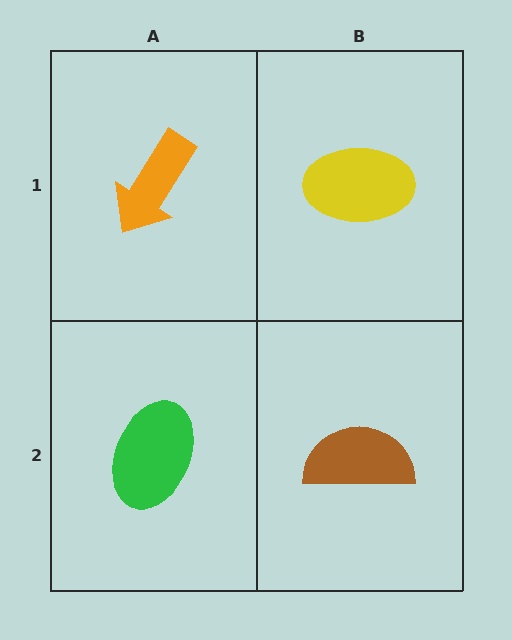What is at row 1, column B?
A yellow ellipse.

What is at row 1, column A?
An orange arrow.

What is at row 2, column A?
A green ellipse.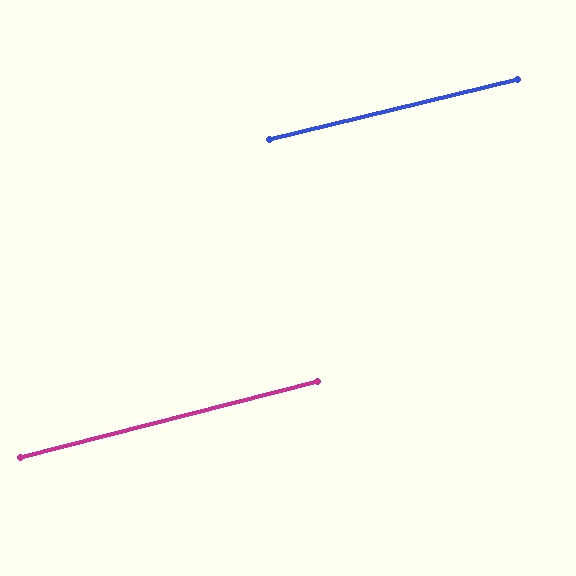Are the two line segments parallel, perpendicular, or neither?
Parallel — their directions differ by only 0.6°.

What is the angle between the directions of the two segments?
Approximately 1 degree.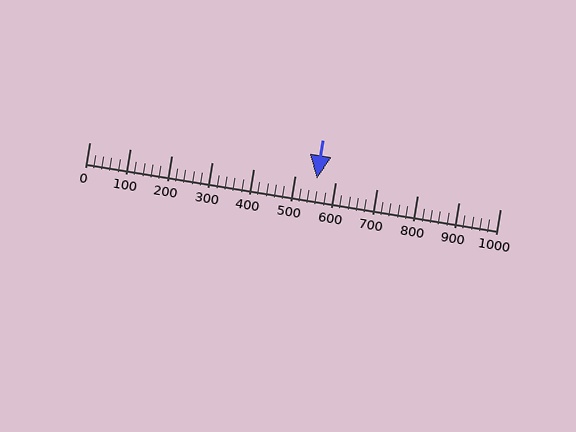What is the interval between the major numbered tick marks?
The major tick marks are spaced 100 units apart.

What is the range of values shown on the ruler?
The ruler shows values from 0 to 1000.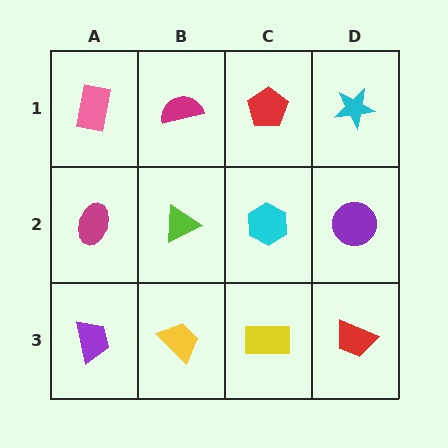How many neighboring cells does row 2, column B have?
4.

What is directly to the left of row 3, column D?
A yellow rectangle.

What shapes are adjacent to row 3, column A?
A magenta ellipse (row 2, column A), a yellow trapezoid (row 3, column B).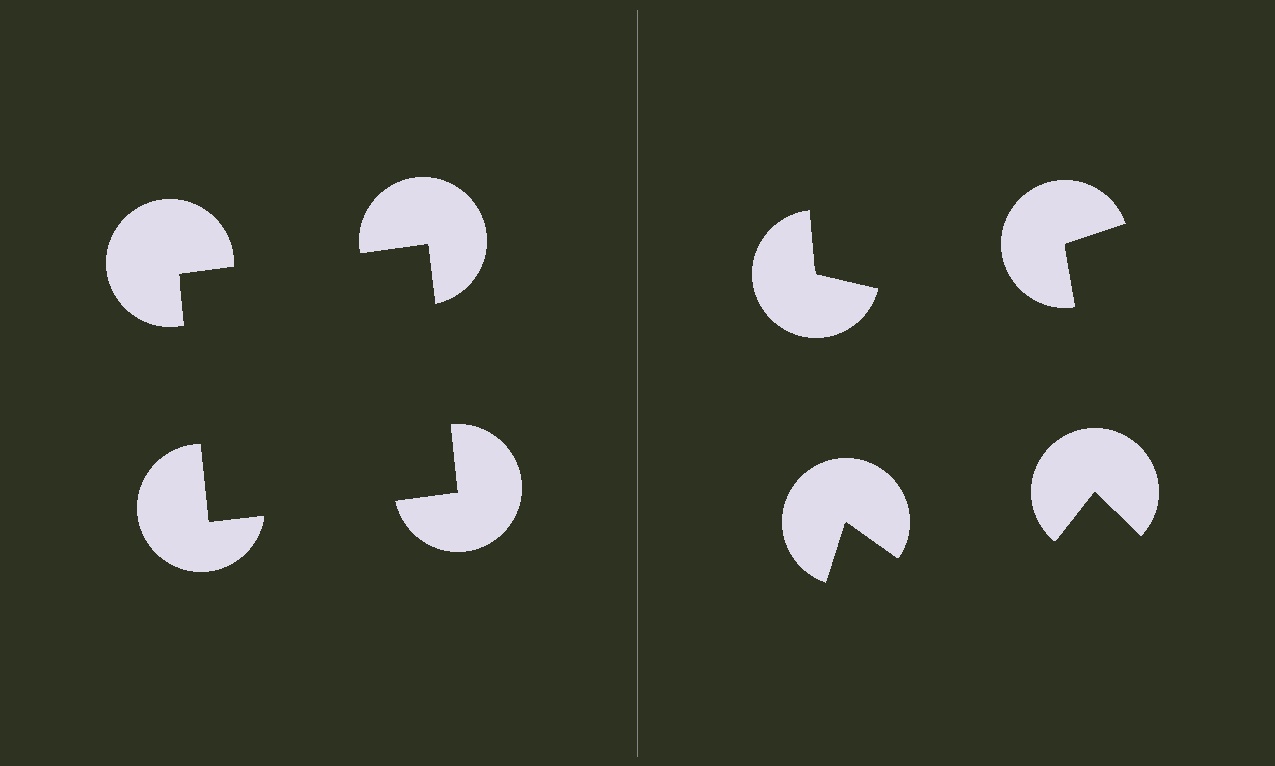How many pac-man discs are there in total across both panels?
8 — 4 on each side.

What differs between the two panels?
The pac-man discs are positioned identically on both sides; only the wedge orientations differ. On the left they align to a square; on the right they are misaligned.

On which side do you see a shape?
An illusory square appears on the left side. On the right side the wedge cuts are rotated, so no coherent shape forms.